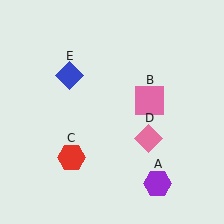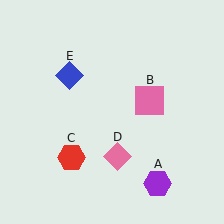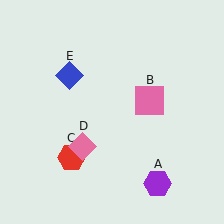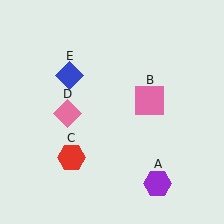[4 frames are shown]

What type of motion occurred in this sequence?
The pink diamond (object D) rotated clockwise around the center of the scene.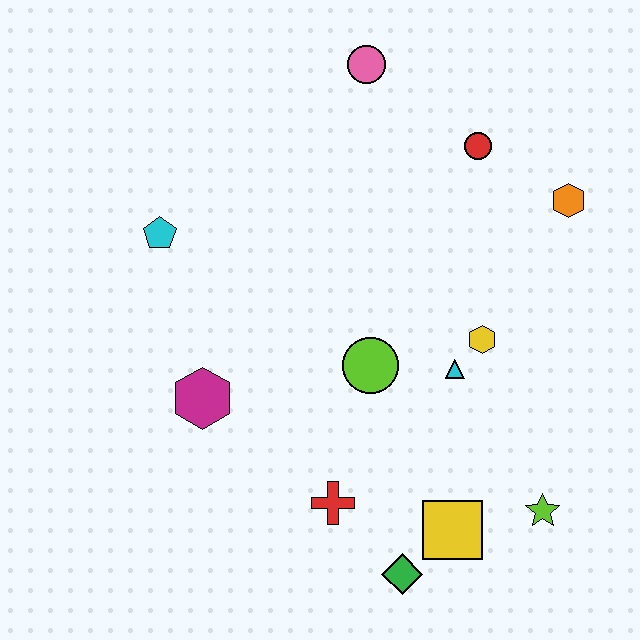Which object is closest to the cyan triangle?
The yellow hexagon is closest to the cyan triangle.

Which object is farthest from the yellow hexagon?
The cyan pentagon is farthest from the yellow hexagon.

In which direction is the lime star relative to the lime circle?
The lime star is to the right of the lime circle.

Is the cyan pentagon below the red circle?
Yes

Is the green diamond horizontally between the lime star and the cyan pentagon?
Yes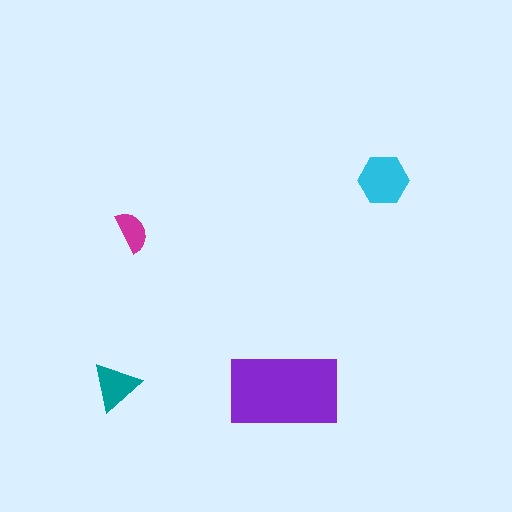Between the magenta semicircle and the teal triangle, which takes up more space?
The teal triangle.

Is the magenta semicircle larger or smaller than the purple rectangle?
Smaller.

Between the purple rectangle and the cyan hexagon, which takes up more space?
The purple rectangle.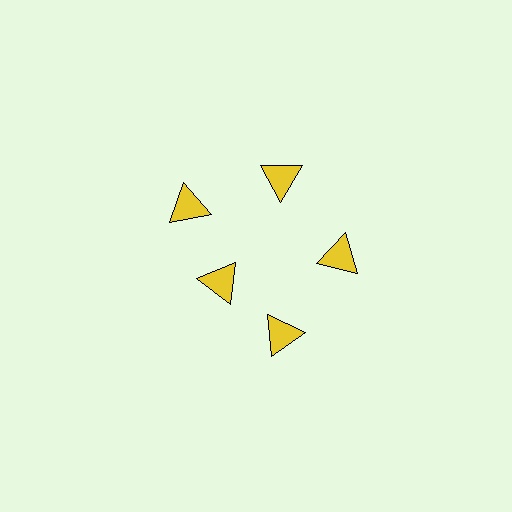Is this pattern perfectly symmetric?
No. The 5 yellow triangles are arranged in a ring, but one element near the 8 o'clock position is pulled inward toward the center, breaking the 5-fold rotational symmetry.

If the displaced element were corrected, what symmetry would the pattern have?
It would have 5-fold rotational symmetry — the pattern would map onto itself every 72 degrees.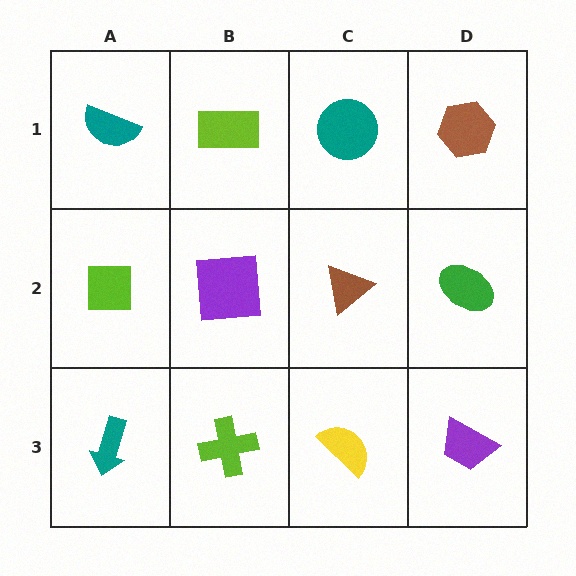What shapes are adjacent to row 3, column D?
A green ellipse (row 2, column D), a yellow semicircle (row 3, column C).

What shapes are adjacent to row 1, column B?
A purple square (row 2, column B), a teal semicircle (row 1, column A), a teal circle (row 1, column C).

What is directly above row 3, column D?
A green ellipse.